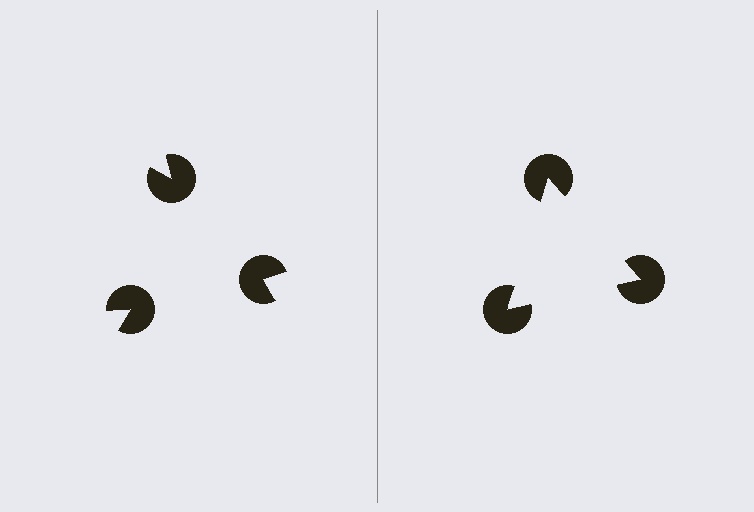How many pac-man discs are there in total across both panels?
6 — 3 on each side.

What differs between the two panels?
The pac-man discs are positioned identically on both sides; only the wedge orientations differ. On the right they align to a triangle; on the left they are misaligned.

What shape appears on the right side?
An illusory triangle.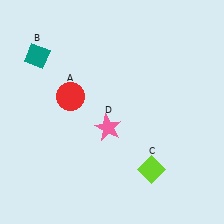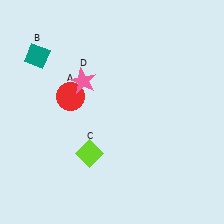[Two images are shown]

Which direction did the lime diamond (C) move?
The lime diamond (C) moved left.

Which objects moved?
The objects that moved are: the lime diamond (C), the pink star (D).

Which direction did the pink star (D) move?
The pink star (D) moved up.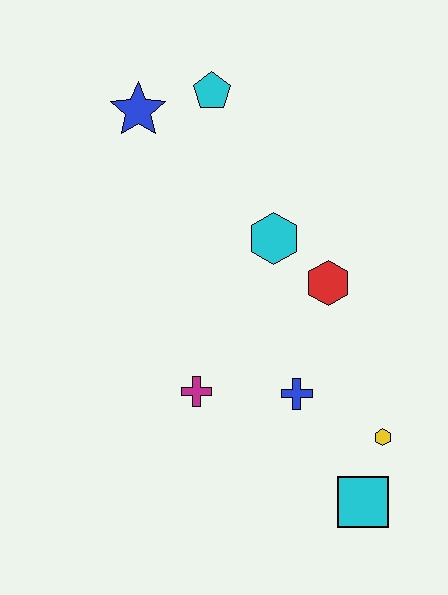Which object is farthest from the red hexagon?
The blue star is farthest from the red hexagon.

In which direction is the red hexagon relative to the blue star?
The red hexagon is to the right of the blue star.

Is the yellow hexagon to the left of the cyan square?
No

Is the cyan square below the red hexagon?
Yes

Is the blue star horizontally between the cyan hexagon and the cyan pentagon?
No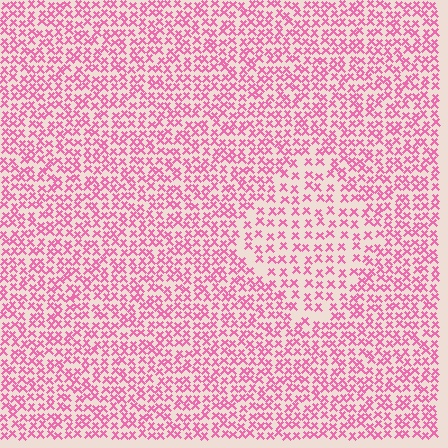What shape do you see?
I see a diamond.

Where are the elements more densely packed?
The elements are more densely packed outside the diamond boundary.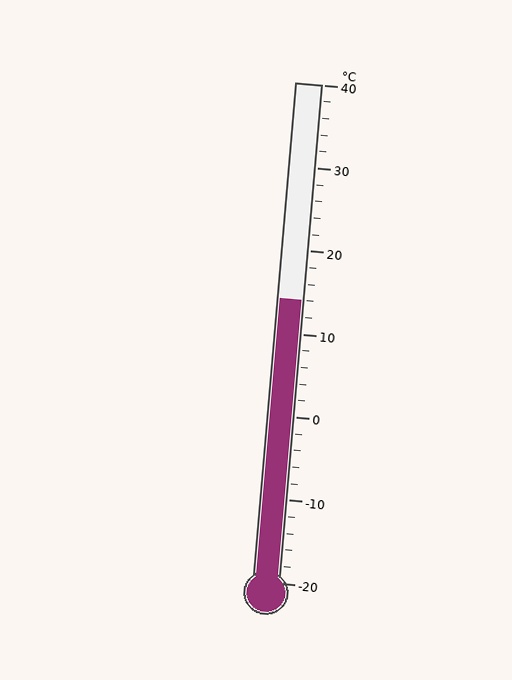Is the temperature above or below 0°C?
The temperature is above 0°C.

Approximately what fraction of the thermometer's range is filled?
The thermometer is filled to approximately 55% of its range.